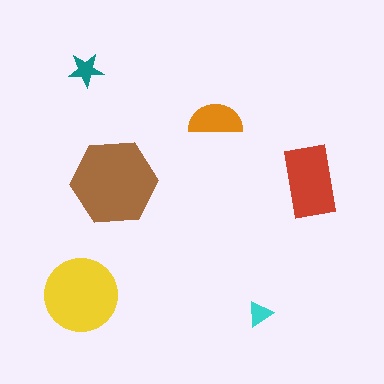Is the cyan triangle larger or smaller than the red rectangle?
Smaller.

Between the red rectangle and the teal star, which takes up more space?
The red rectangle.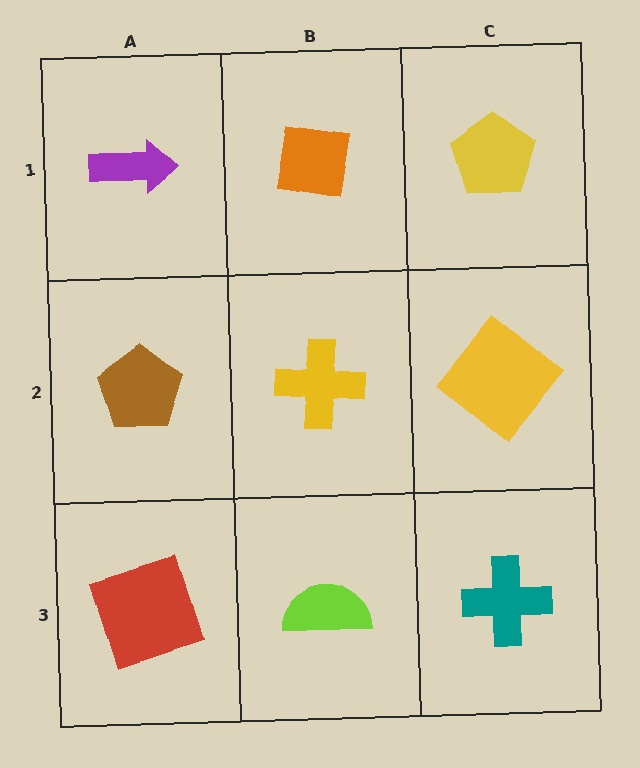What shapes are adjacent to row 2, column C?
A yellow pentagon (row 1, column C), a teal cross (row 3, column C), a yellow cross (row 2, column B).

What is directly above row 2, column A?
A purple arrow.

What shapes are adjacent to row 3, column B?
A yellow cross (row 2, column B), a red square (row 3, column A), a teal cross (row 3, column C).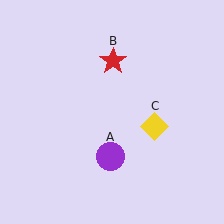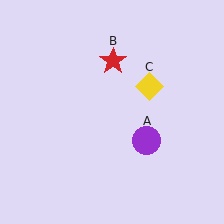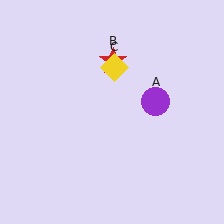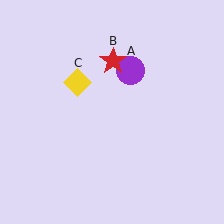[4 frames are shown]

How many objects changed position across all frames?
2 objects changed position: purple circle (object A), yellow diamond (object C).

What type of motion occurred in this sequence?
The purple circle (object A), yellow diamond (object C) rotated counterclockwise around the center of the scene.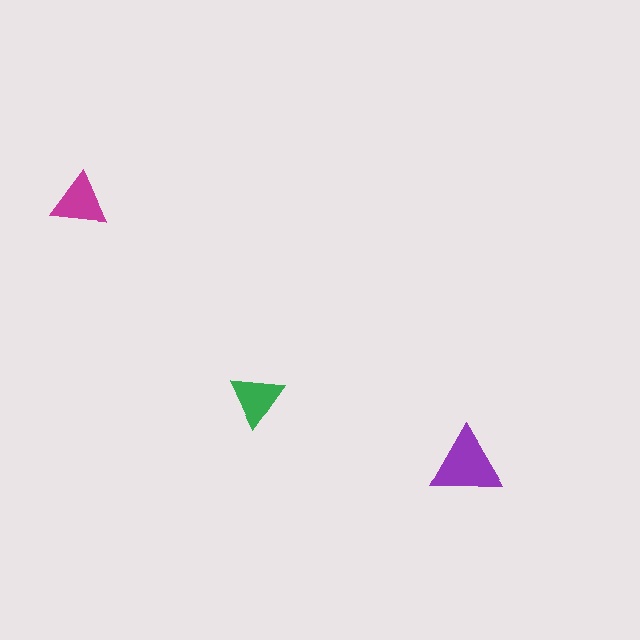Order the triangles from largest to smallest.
the purple one, the magenta one, the green one.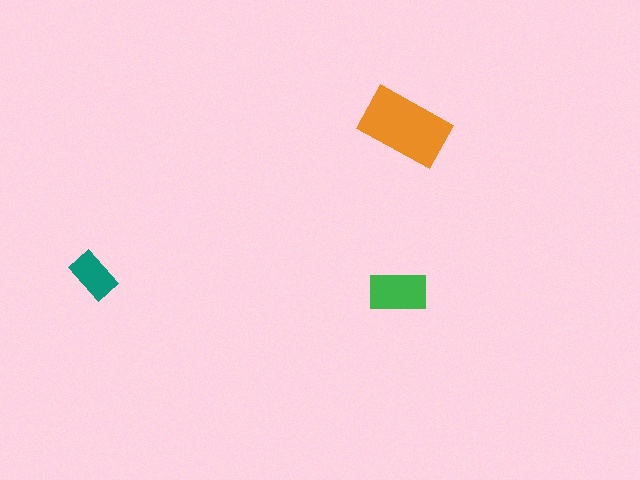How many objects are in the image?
There are 3 objects in the image.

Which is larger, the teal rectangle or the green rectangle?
The green one.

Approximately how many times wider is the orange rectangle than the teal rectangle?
About 2 times wider.